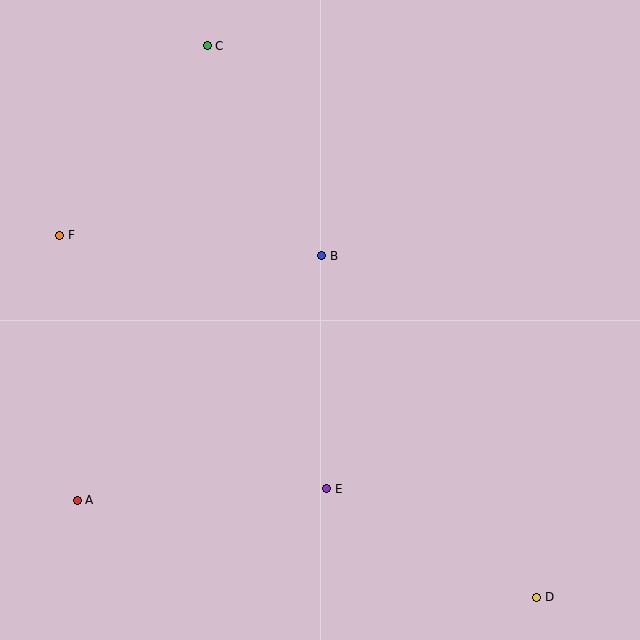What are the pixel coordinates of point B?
Point B is at (322, 256).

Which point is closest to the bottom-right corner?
Point D is closest to the bottom-right corner.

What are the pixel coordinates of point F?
Point F is at (60, 235).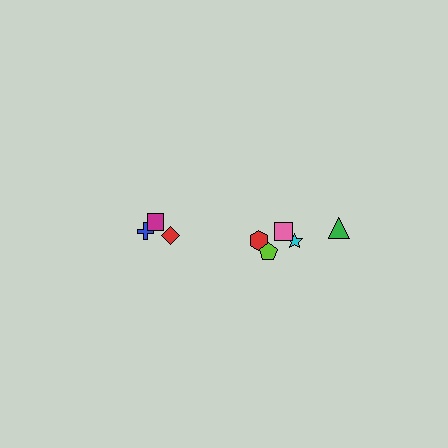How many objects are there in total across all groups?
There are 8 objects.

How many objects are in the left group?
There are 3 objects.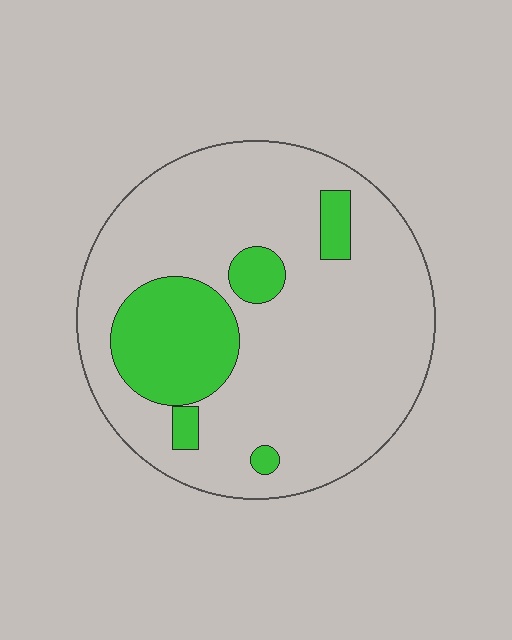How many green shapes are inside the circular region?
5.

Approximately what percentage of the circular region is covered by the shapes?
Approximately 20%.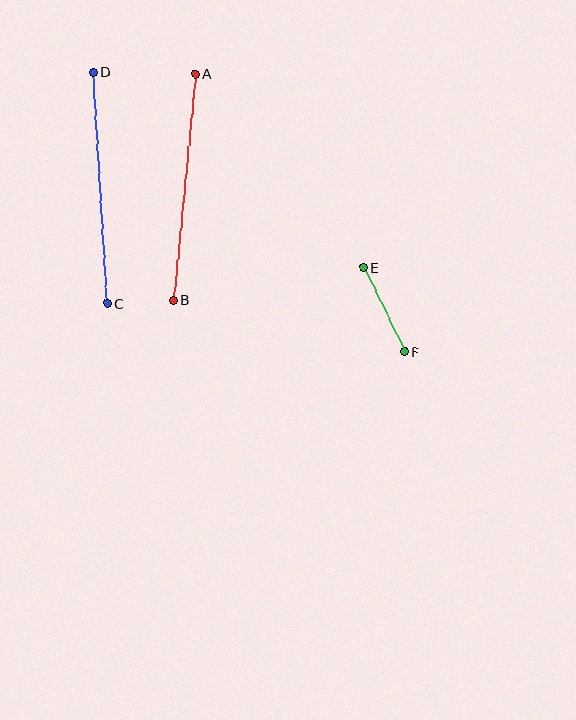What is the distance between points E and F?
The distance is approximately 94 pixels.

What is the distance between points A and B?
The distance is approximately 228 pixels.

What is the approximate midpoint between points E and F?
The midpoint is at approximately (384, 310) pixels.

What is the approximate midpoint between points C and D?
The midpoint is at approximately (100, 188) pixels.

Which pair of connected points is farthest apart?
Points C and D are farthest apart.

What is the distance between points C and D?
The distance is approximately 232 pixels.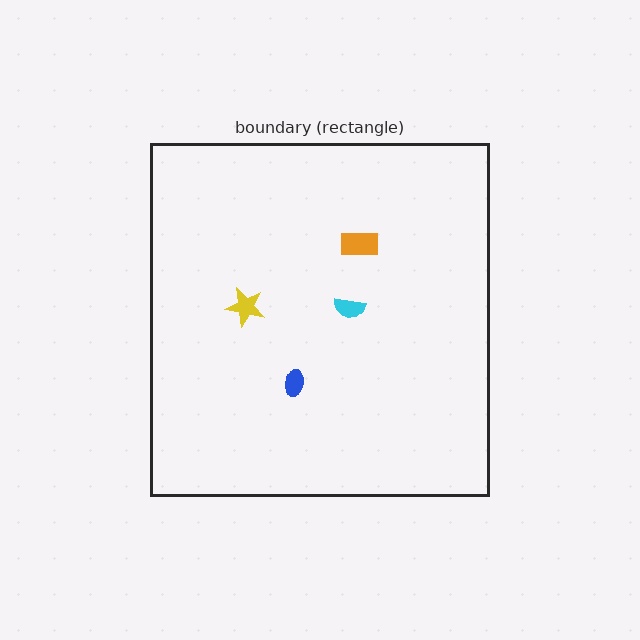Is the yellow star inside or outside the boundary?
Inside.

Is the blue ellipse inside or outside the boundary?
Inside.